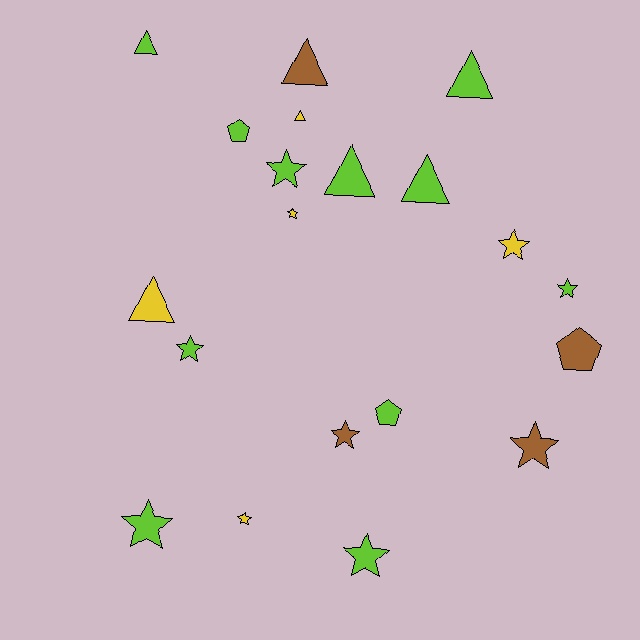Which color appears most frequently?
Lime, with 11 objects.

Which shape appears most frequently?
Star, with 10 objects.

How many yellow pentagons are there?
There are no yellow pentagons.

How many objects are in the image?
There are 20 objects.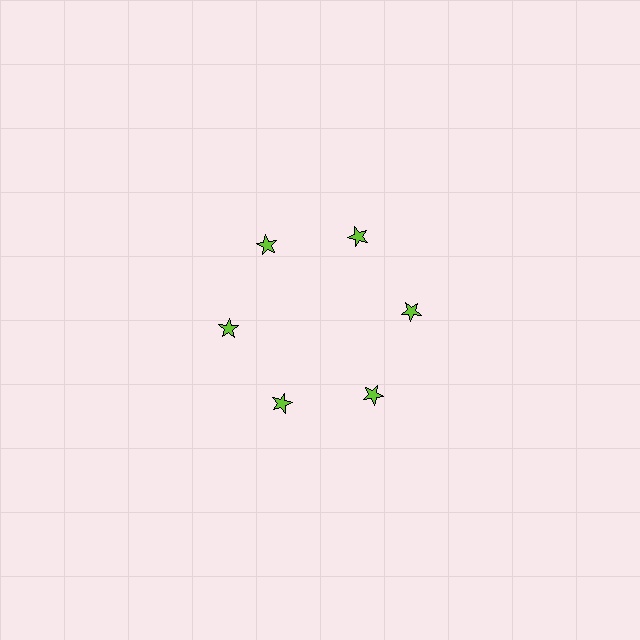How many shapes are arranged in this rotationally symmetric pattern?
There are 6 shapes, arranged in 6 groups of 1.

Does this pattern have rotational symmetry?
Yes, this pattern has 6-fold rotational symmetry. It looks the same after rotating 60 degrees around the center.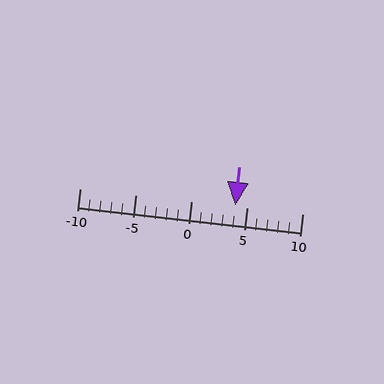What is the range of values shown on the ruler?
The ruler shows values from -10 to 10.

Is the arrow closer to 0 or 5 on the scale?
The arrow is closer to 5.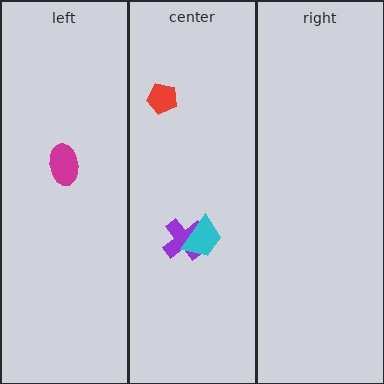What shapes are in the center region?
The purple cross, the red pentagon, the cyan trapezoid.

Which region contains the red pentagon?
The center region.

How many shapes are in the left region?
1.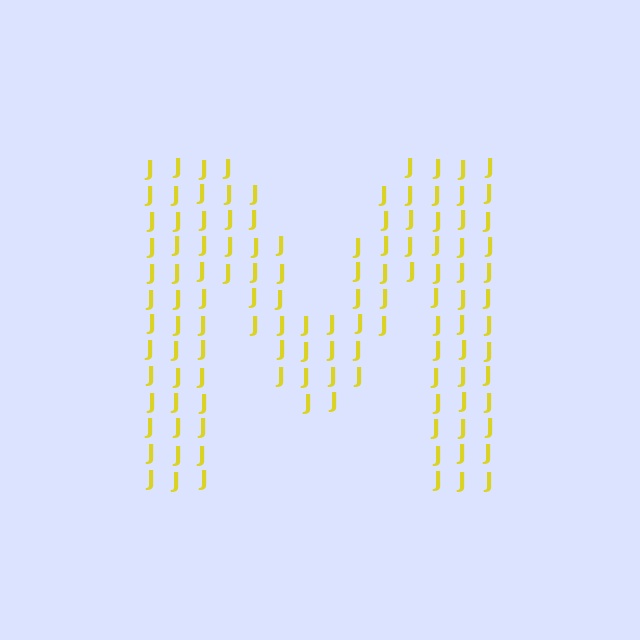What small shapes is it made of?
It is made of small letter J's.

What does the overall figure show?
The overall figure shows the letter M.